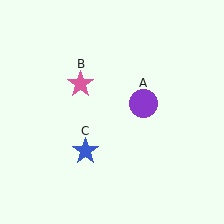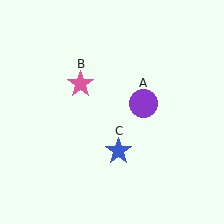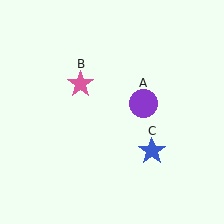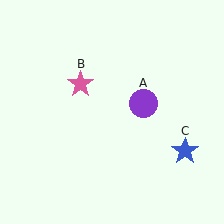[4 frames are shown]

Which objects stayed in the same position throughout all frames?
Purple circle (object A) and pink star (object B) remained stationary.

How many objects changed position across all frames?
1 object changed position: blue star (object C).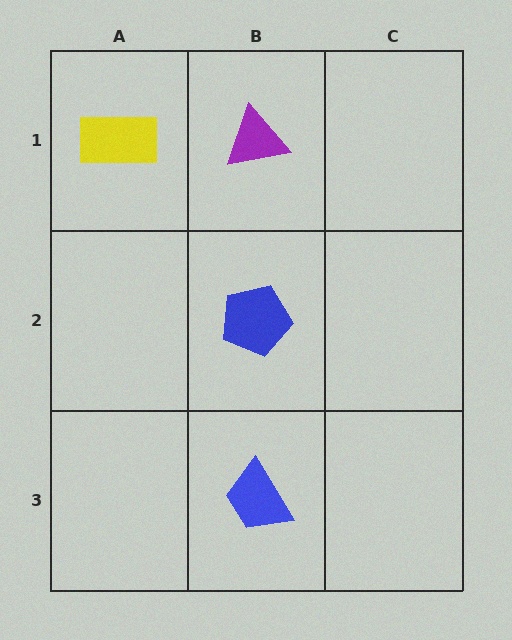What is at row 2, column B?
A blue pentagon.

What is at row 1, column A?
A yellow rectangle.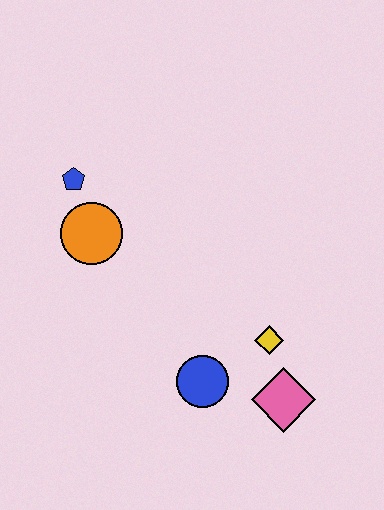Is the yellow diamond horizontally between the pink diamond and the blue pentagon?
Yes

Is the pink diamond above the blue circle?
No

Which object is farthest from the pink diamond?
The blue pentagon is farthest from the pink diamond.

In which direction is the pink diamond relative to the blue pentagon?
The pink diamond is below the blue pentagon.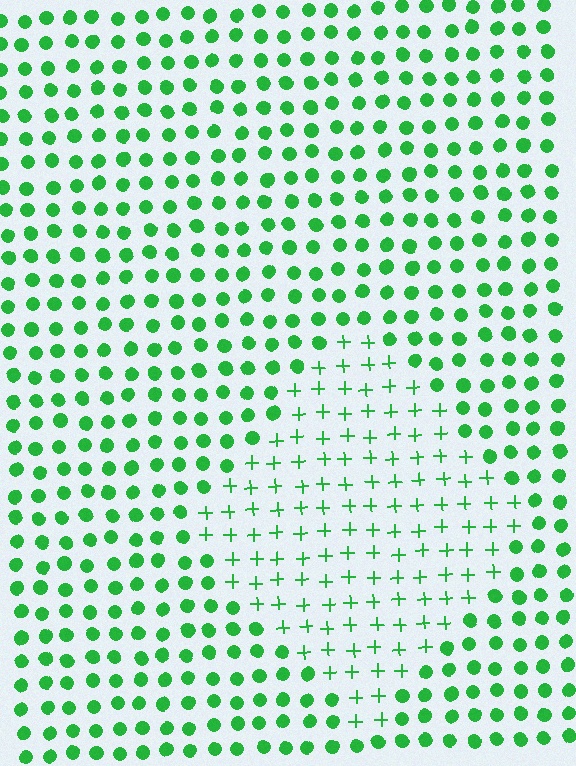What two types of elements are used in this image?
The image uses plus signs inside the diamond region and circles outside it.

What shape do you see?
I see a diamond.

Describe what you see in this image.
The image is filled with small green elements arranged in a uniform grid. A diamond-shaped region contains plus signs, while the surrounding area contains circles. The boundary is defined purely by the change in element shape.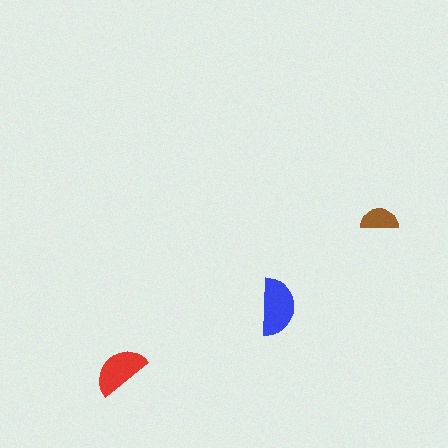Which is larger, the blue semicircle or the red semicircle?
The blue one.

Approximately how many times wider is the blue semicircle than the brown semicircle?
About 1.5 times wider.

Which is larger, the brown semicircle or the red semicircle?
The red one.